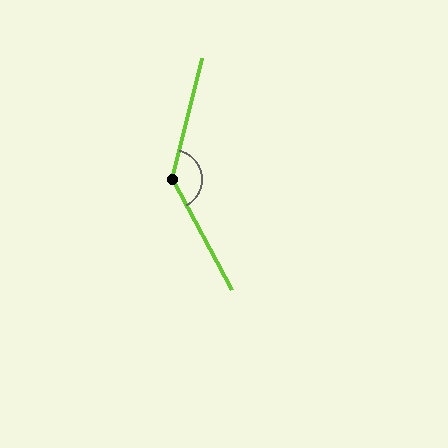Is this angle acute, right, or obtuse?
It is obtuse.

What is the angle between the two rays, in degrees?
Approximately 138 degrees.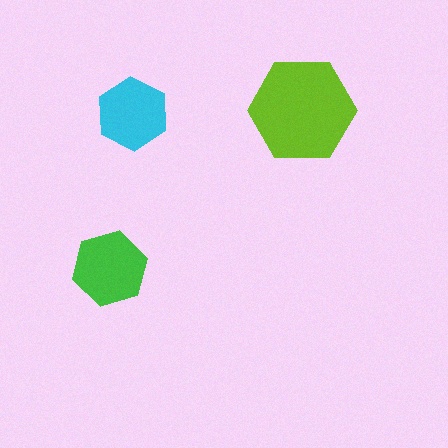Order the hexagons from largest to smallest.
the lime one, the green one, the cyan one.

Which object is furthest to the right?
The lime hexagon is rightmost.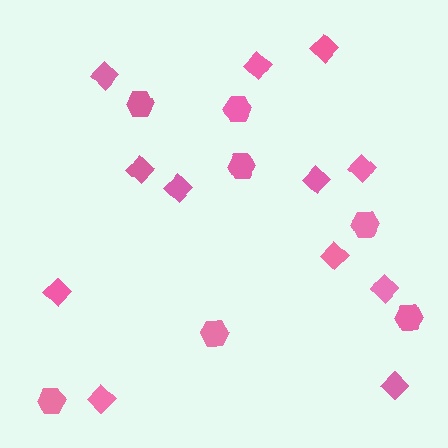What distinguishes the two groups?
There are 2 groups: one group of diamonds (12) and one group of hexagons (7).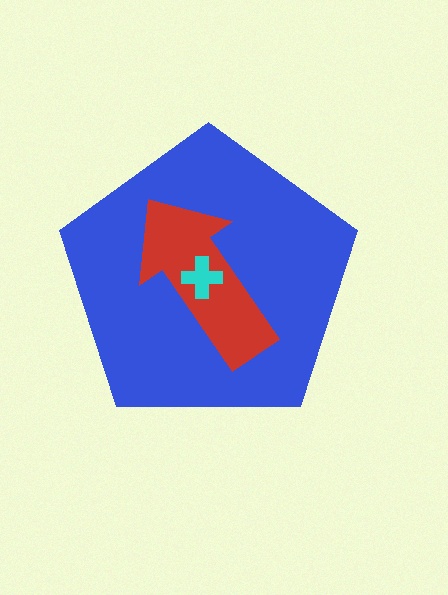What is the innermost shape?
The cyan cross.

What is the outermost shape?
The blue pentagon.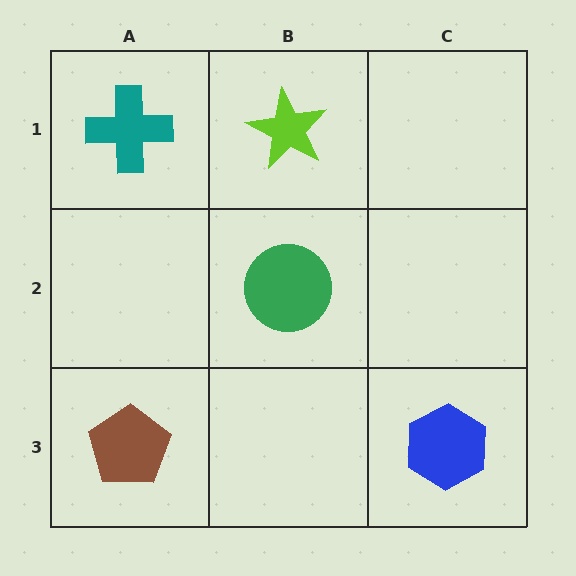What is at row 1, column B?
A lime star.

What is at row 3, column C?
A blue hexagon.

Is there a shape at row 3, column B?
No, that cell is empty.